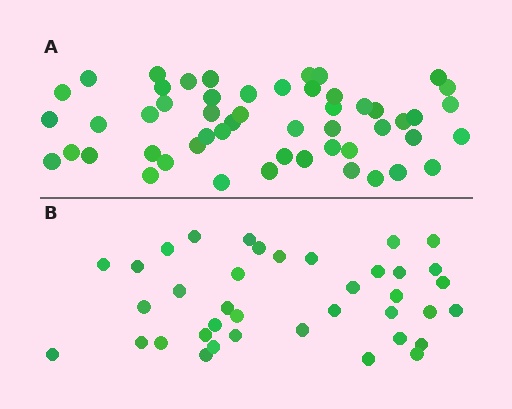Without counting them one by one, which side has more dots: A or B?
Region A (the top region) has more dots.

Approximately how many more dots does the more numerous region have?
Region A has approximately 15 more dots than region B.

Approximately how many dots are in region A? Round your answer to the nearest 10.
About 50 dots. (The exact count is 52, which rounds to 50.)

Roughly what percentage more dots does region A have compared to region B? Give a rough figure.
About 35% more.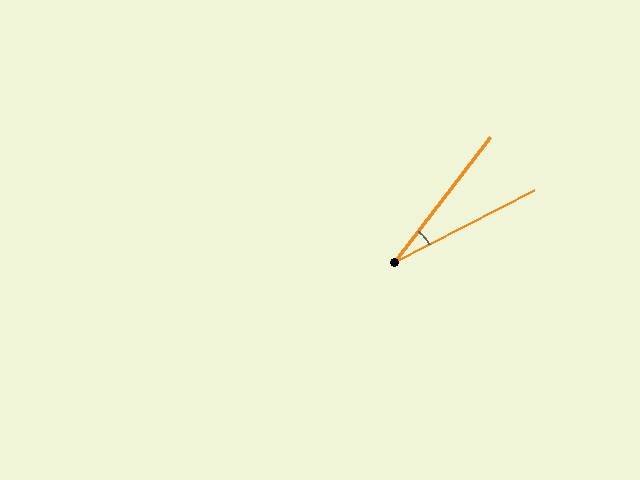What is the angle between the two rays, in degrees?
Approximately 26 degrees.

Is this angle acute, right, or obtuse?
It is acute.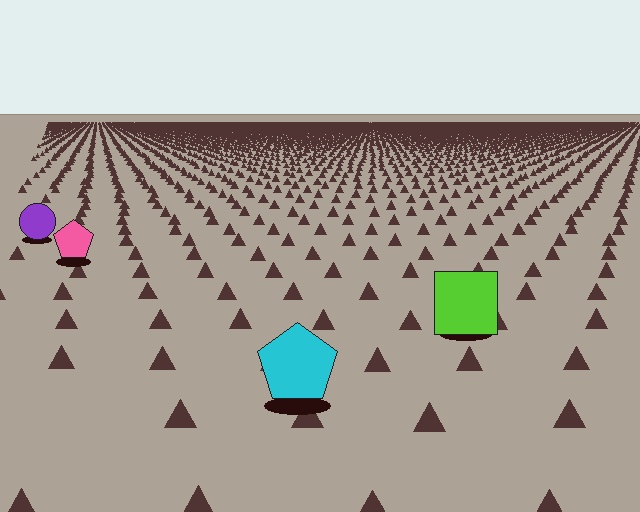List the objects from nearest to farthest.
From nearest to farthest: the cyan pentagon, the lime square, the pink pentagon, the purple circle.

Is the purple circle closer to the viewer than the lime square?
No. The lime square is closer — you can tell from the texture gradient: the ground texture is coarser near it.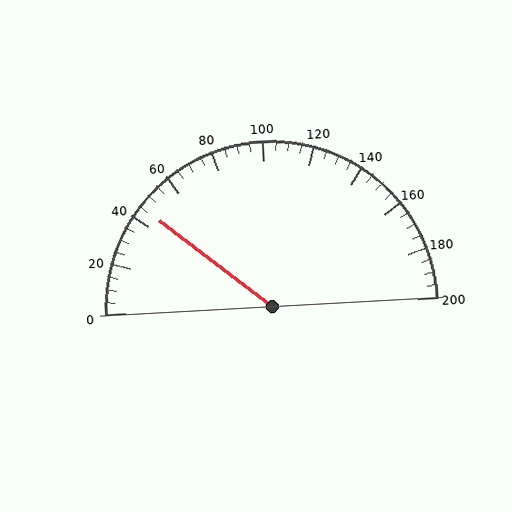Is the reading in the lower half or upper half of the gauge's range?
The reading is in the lower half of the range (0 to 200).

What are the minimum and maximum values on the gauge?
The gauge ranges from 0 to 200.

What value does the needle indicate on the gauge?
The needle indicates approximately 45.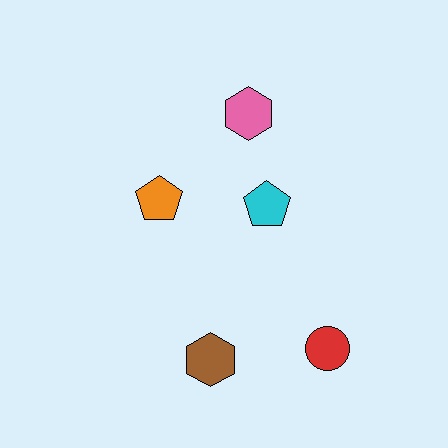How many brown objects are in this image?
There is 1 brown object.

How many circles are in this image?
There is 1 circle.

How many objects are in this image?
There are 5 objects.